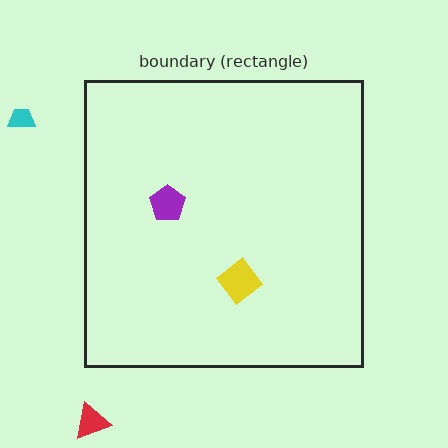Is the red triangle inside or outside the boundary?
Outside.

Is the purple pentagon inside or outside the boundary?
Inside.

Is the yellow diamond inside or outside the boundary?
Inside.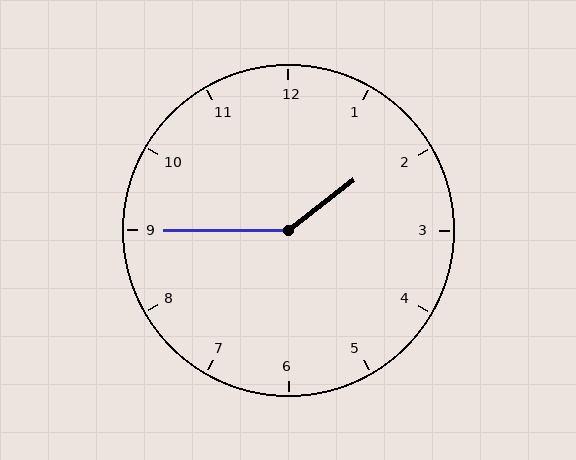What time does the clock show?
1:45.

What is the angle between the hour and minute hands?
Approximately 142 degrees.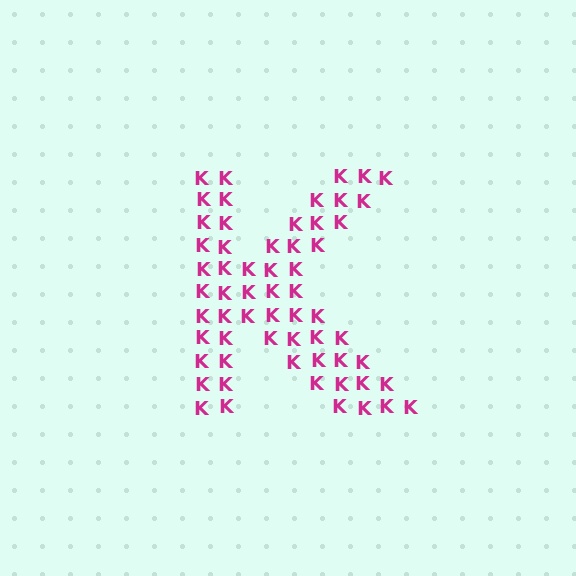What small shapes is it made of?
It is made of small letter K's.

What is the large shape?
The large shape is the letter K.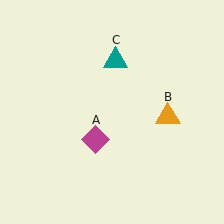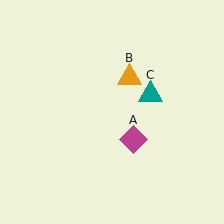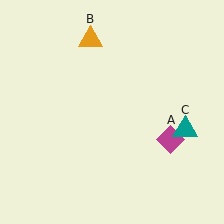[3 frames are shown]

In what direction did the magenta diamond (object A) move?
The magenta diamond (object A) moved right.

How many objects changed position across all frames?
3 objects changed position: magenta diamond (object A), orange triangle (object B), teal triangle (object C).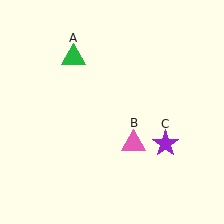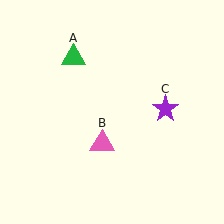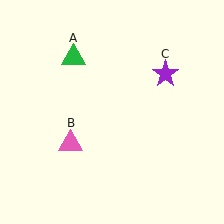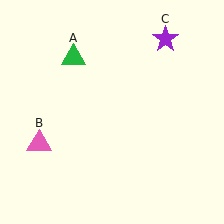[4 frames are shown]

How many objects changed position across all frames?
2 objects changed position: pink triangle (object B), purple star (object C).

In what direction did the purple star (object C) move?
The purple star (object C) moved up.